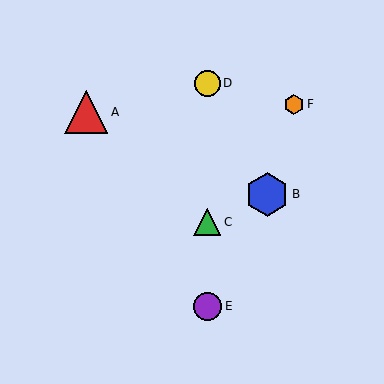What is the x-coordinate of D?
Object D is at x≈207.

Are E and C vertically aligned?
Yes, both are at x≈207.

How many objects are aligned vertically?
3 objects (C, D, E) are aligned vertically.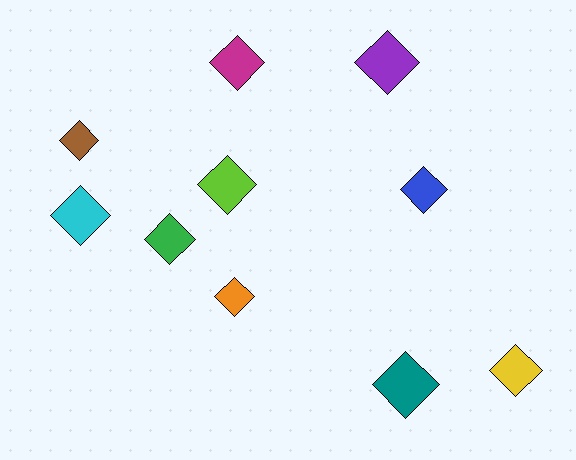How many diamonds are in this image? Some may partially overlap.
There are 10 diamonds.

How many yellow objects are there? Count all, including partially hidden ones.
There is 1 yellow object.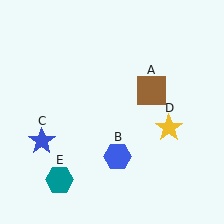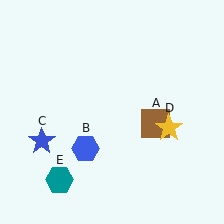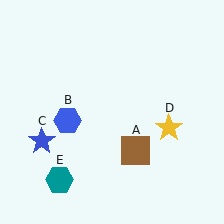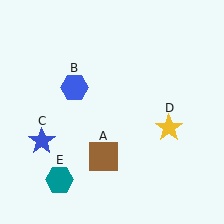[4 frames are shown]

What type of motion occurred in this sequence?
The brown square (object A), blue hexagon (object B) rotated clockwise around the center of the scene.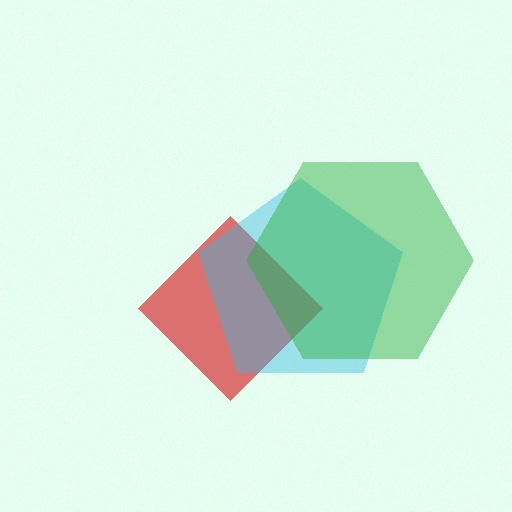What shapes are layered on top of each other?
The layered shapes are: a red diamond, a cyan pentagon, a green hexagon.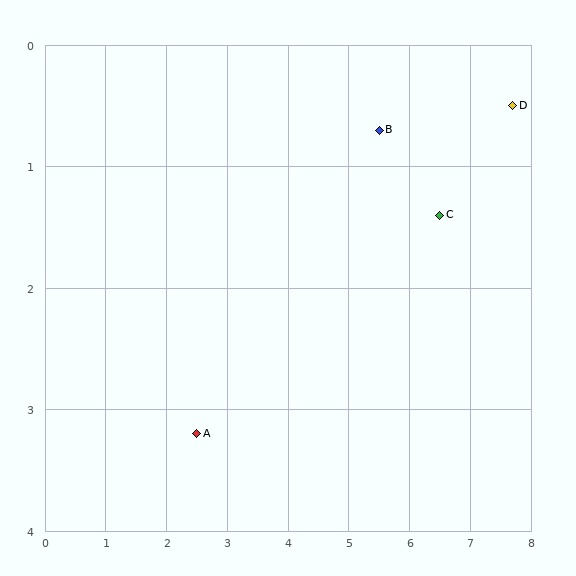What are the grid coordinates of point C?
Point C is at approximately (6.5, 1.4).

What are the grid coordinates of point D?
Point D is at approximately (7.7, 0.5).